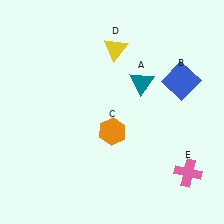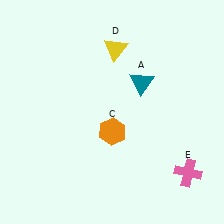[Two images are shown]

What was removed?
The blue square (B) was removed in Image 2.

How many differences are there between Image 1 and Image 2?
There is 1 difference between the two images.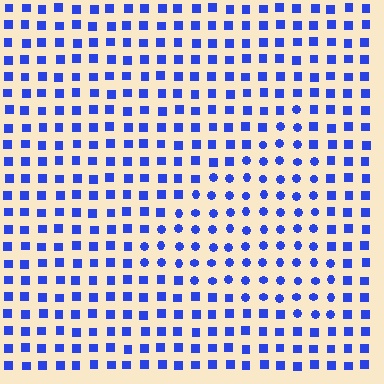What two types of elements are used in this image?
The image uses circles inside the triangle region and squares outside it.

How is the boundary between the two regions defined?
The boundary is defined by a change in element shape: circles inside vs. squares outside. All elements share the same color and spacing.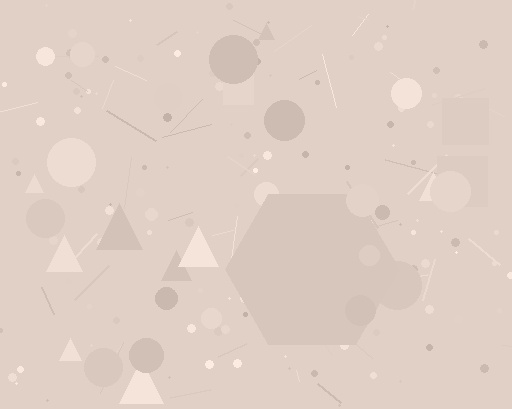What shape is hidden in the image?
A hexagon is hidden in the image.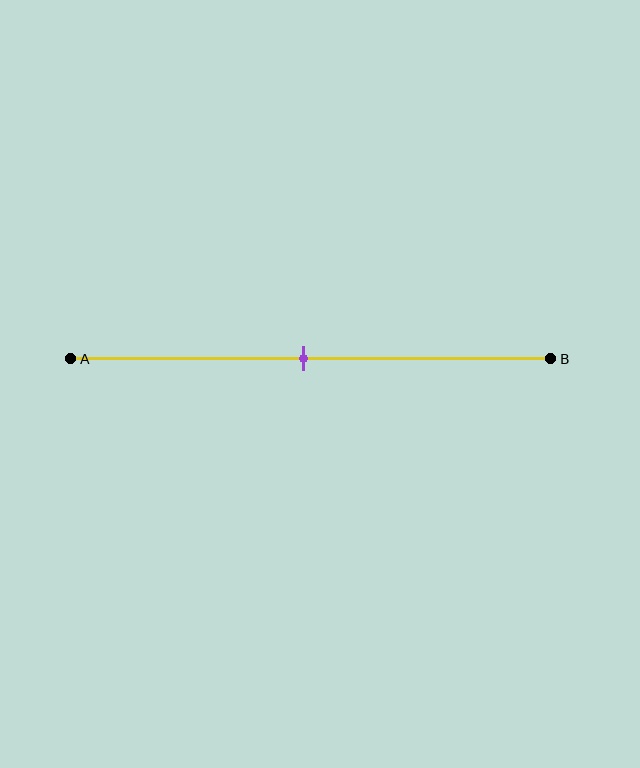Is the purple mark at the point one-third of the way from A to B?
No, the mark is at about 50% from A, not at the 33% one-third point.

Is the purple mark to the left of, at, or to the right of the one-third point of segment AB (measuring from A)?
The purple mark is to the right of the one-third point of segment AB.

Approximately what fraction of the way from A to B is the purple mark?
The purple mark is approximately 50% of the way from A to B.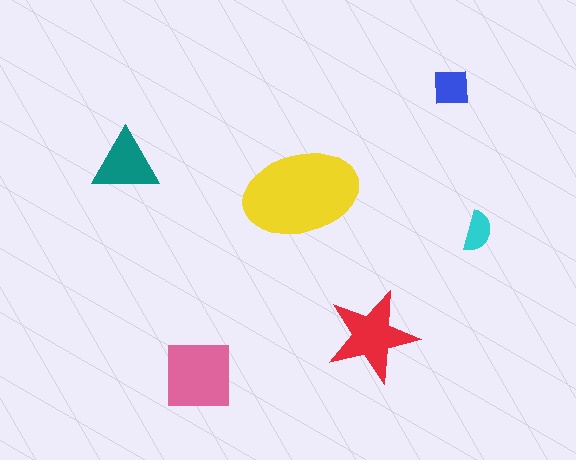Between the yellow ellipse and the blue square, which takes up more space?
The yellow ellipse.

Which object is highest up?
The blue square is topmost.